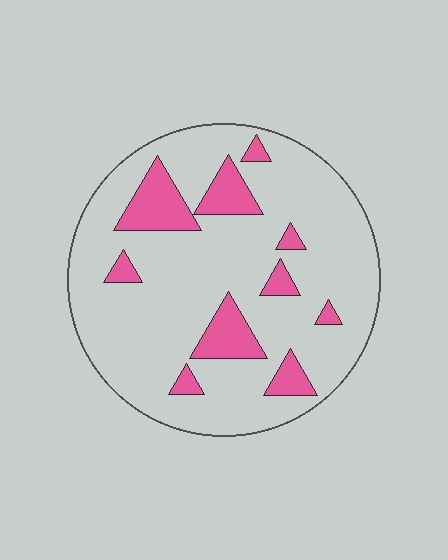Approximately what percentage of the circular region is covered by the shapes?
Approximately 15%.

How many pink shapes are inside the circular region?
10.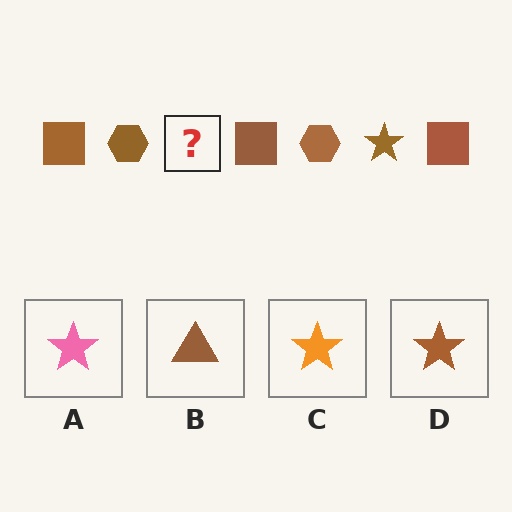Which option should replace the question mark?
Option D.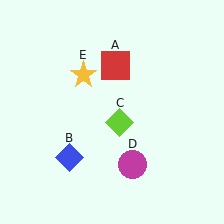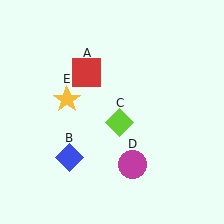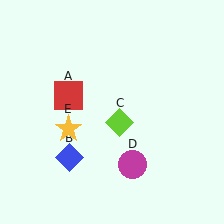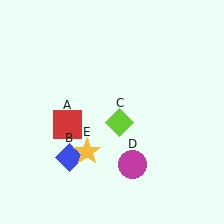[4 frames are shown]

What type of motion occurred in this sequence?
The red square (object A), yellow star (object E) rotated counterclockwise around the center of the scene.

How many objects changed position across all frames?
2 objects changed position: red square (object A), yellow star (object E).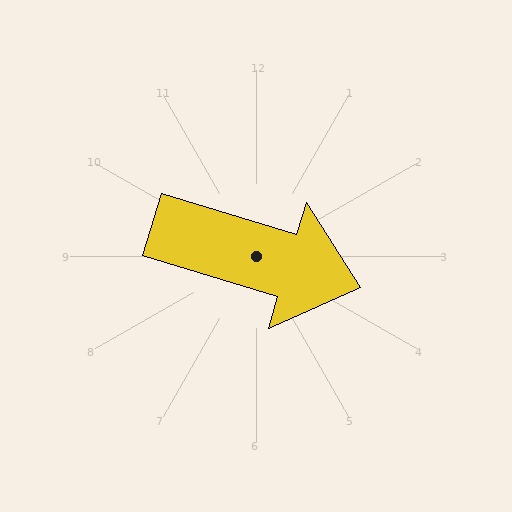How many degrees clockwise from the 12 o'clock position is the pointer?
Approximately 107 degrees.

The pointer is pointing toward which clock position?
Roughly 4 o'clock.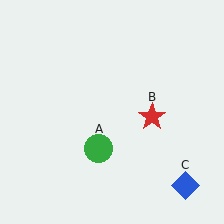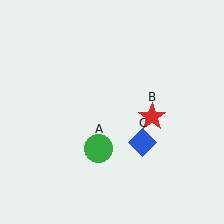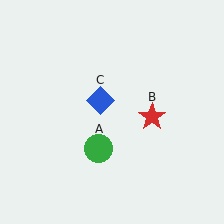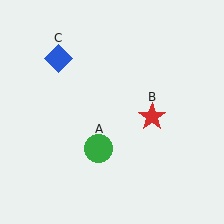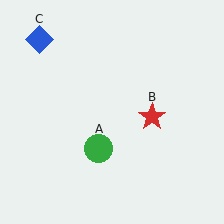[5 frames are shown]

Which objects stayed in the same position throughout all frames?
Green circle (object A) and red star (object B) remained stationary.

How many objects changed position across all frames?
1 object changed position: blue diamond (object C).